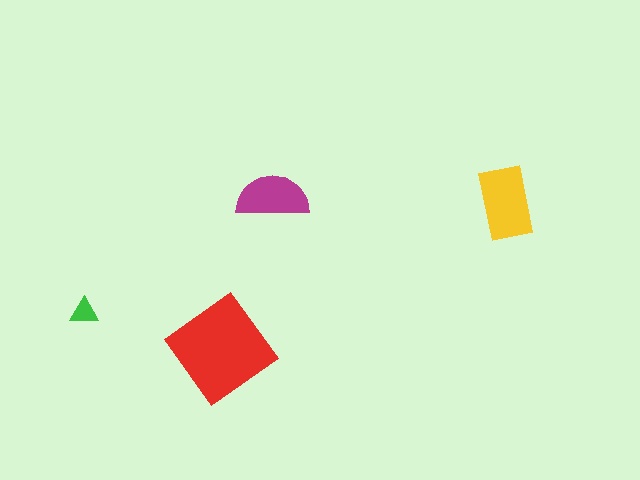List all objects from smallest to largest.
The green triangle, the magenta semicircle, the yellow rectangle, the red diamond.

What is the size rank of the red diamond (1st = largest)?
1st.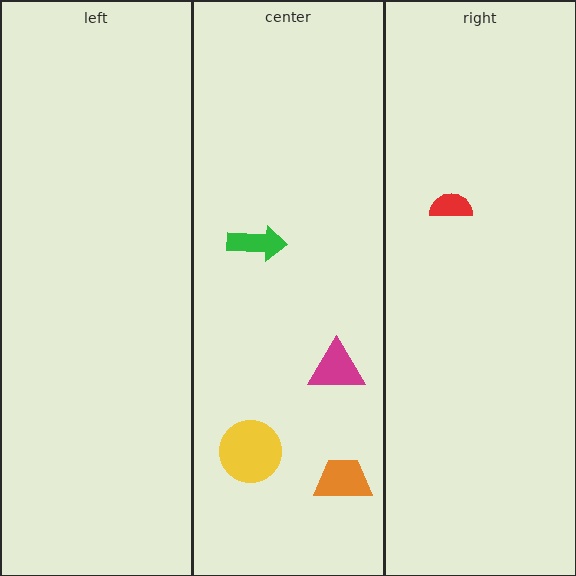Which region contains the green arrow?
The center region.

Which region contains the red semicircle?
The right region.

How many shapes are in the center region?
4.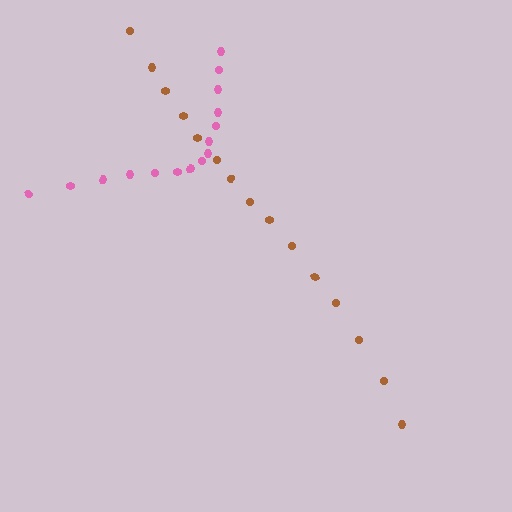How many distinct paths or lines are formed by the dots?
There are 2 distinct paths.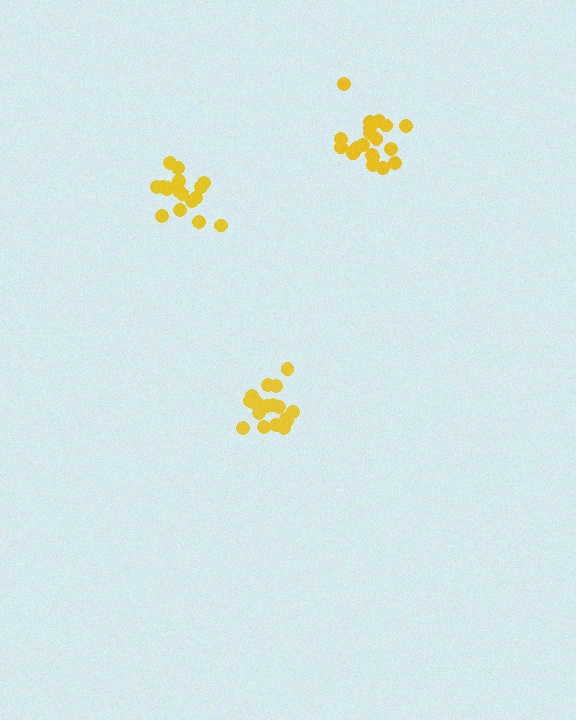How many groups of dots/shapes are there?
There are 3 groups.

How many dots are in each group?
Group 1: 17 dots, Group 2: 20 dots, Group 3: 18 dots (55 total).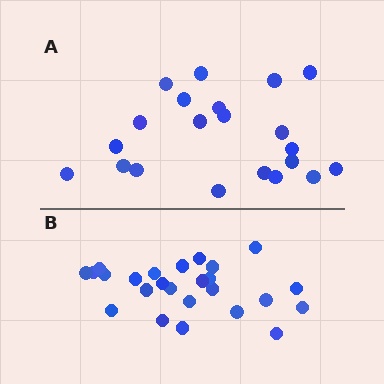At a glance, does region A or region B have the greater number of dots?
Region B (the bottom region) has more dots.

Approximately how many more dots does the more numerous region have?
Region B has about 4 more dots than region A.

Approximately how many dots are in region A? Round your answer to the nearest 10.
About 20 dots. (The exact count is 21, which rounds to 20.)